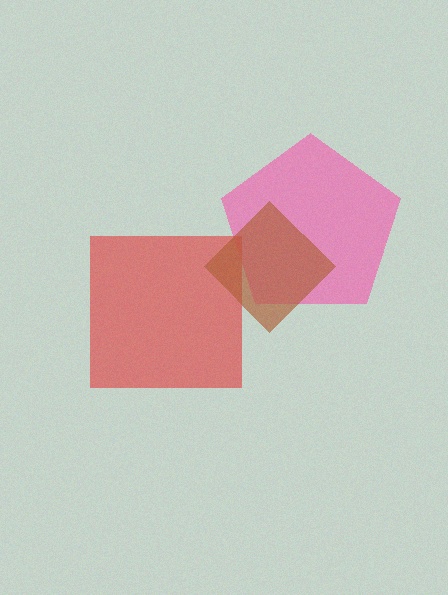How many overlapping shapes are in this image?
There are 3 overlapping shapes in the image.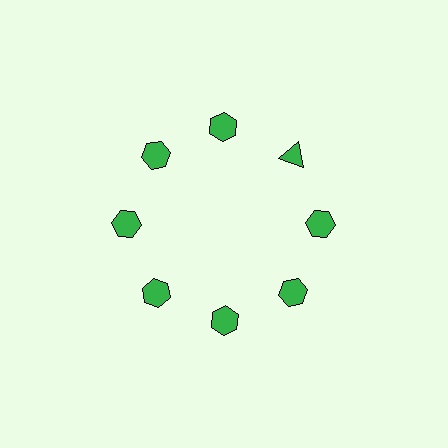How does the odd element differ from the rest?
It has a different shape: triangle instead of hexagon.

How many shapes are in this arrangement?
There are 8 shapes arranged in a ring pattern.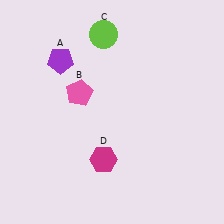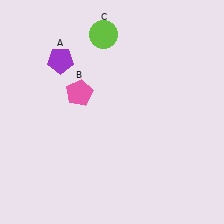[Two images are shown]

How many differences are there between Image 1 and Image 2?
There is 1 difference between the two images.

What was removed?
The magenta hexagon (D) was removed in Image 2.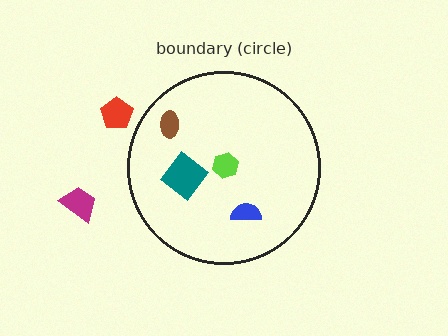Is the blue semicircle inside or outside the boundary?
Inside.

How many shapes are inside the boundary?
4 inside, 2 outside.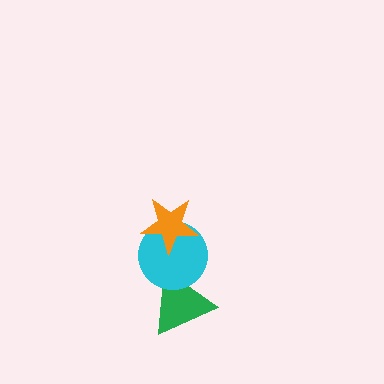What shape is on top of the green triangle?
The cyan circle is on top of the green triangle.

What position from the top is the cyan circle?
The cyan circle is 2nd from the top.